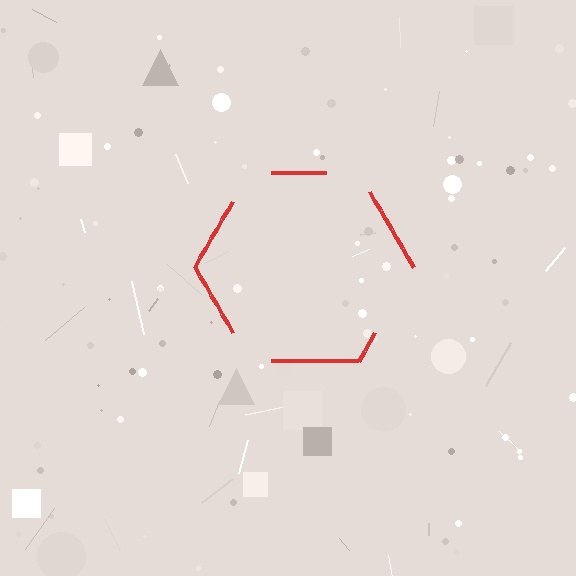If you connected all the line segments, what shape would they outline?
They would outline a hexagon.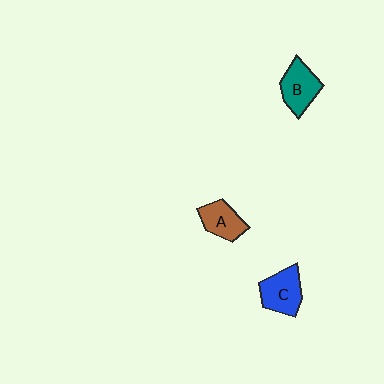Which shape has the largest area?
Shape C (blue).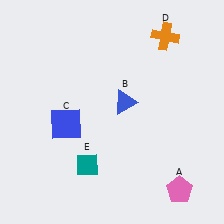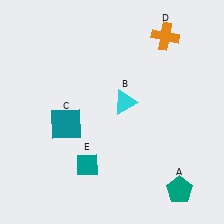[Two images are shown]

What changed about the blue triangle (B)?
In Image 1, B is blue. In Image 2, it changed to cyan.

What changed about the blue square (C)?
In Image 1, C is blue. In Image 2, it changed to teal.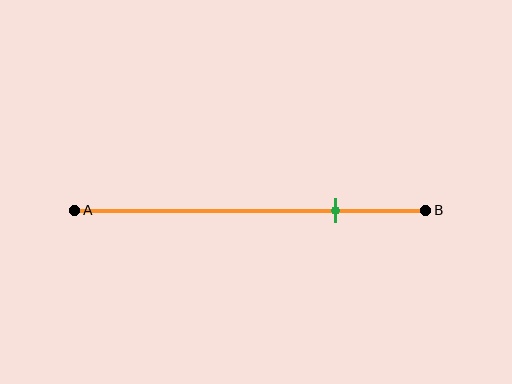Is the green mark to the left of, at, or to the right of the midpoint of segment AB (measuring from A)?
The green mark is to the right of the midpoint of segment AB.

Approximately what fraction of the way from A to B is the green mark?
The green mark is approximately 75% of the way from A to B.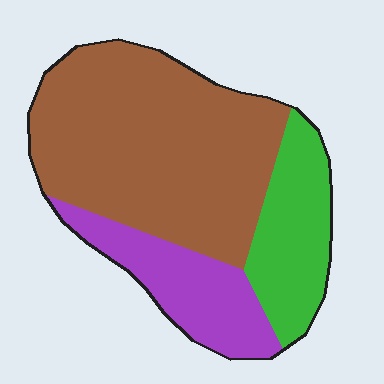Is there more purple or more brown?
Brown.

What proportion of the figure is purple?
Purple takes up about one fifth (1/5) of the figure.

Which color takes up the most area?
Brown, at roughly 60%.